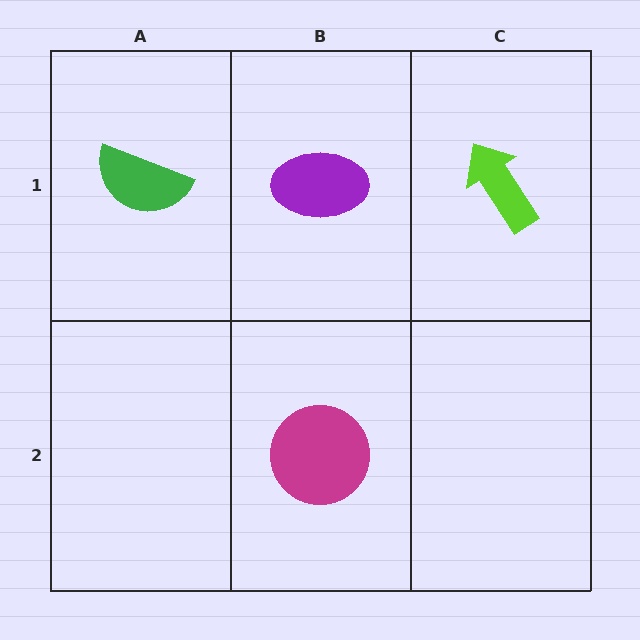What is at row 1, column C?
A lime arrow.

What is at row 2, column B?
A magenta circle.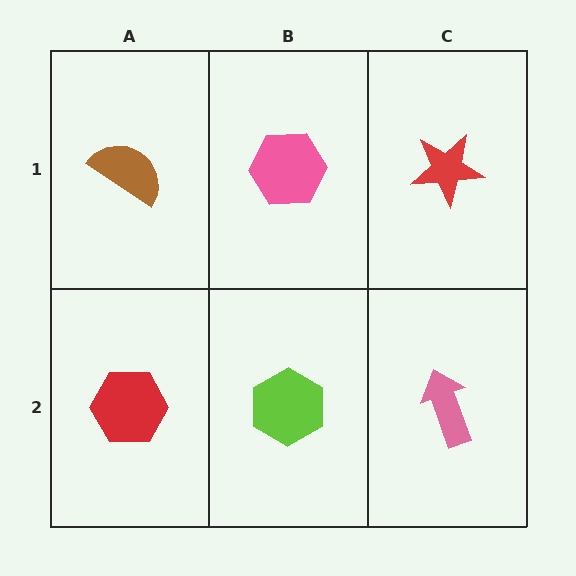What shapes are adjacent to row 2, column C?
A red star (row 1, column C), a lime hexagon (row 2, column B).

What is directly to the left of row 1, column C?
A pink hexagon.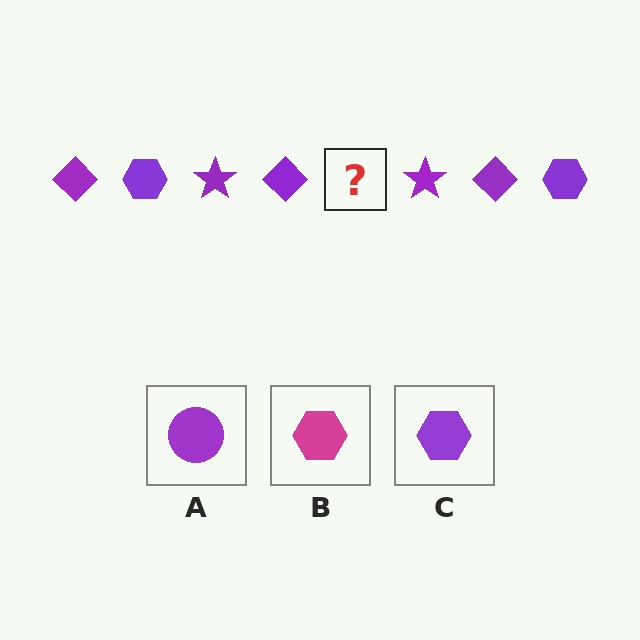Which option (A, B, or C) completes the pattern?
C.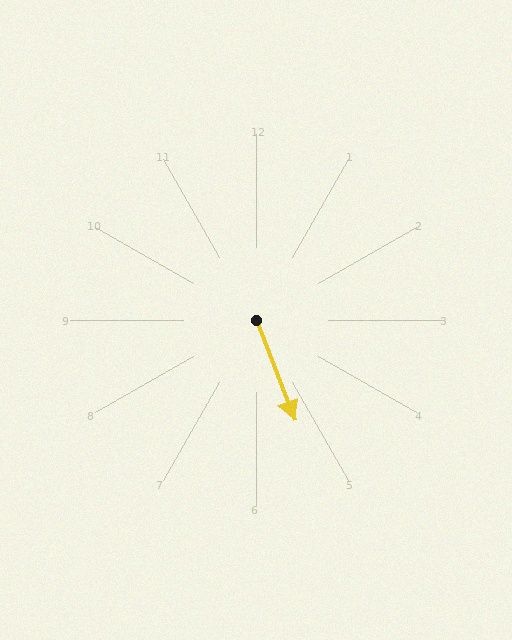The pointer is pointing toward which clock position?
Roughly 5 o'clock.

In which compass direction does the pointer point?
South.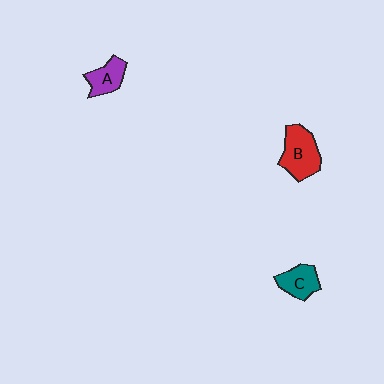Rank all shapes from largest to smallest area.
From largest to smallest: B (red), C (teal), A (purple).